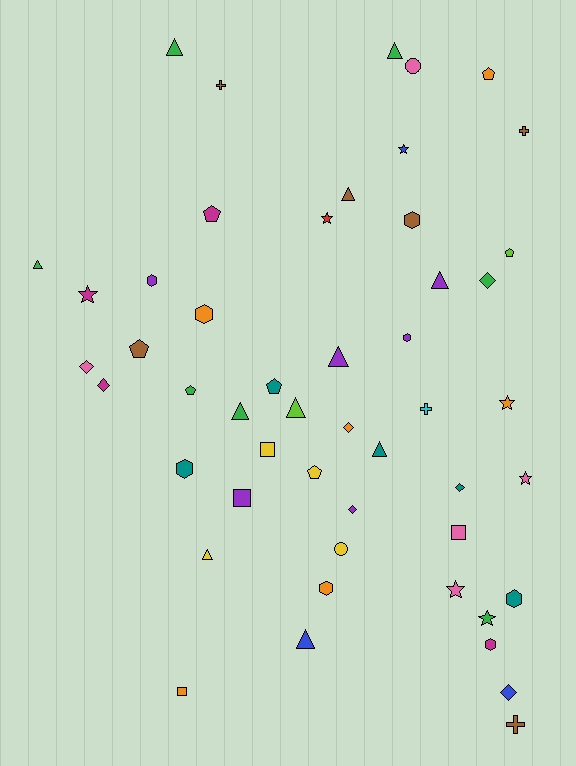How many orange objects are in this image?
There are 6 orange objects.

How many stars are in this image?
There are 7 stars.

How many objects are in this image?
There are 50 objects.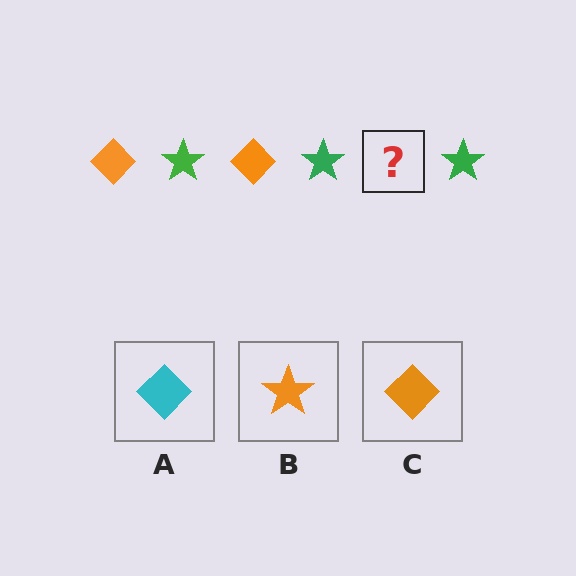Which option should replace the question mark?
Option C.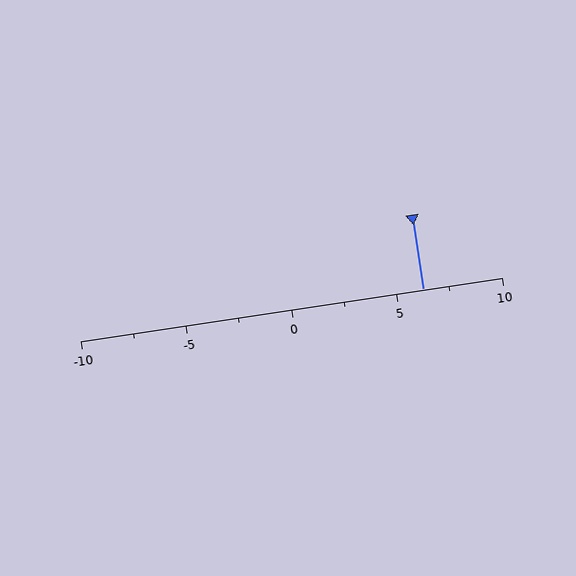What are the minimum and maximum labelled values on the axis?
The axis runs from -10 to 10.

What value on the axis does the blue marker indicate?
The marker indicates approximately 6.2.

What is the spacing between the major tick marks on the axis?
The major ticks are spaced 5 apart.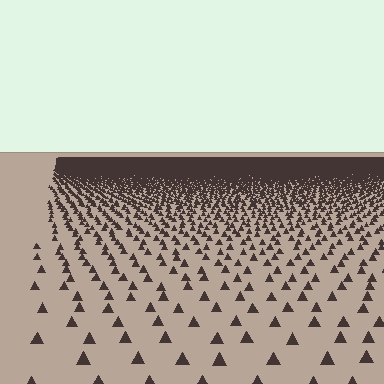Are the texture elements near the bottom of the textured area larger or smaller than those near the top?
Larger. Near the bottom, elements are closer to the viewer and appear at a bigger on-screen size.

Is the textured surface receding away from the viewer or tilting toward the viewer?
The surface is receding away from the viewer. Texture elements get smaller and denser toward the top.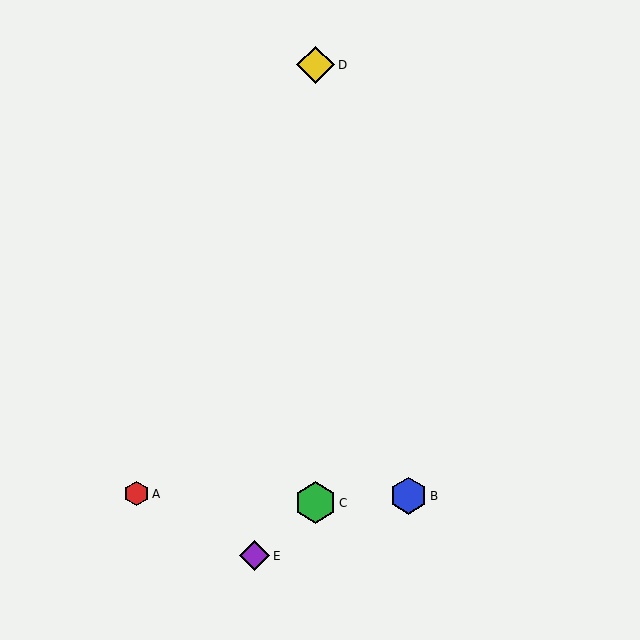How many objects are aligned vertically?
2 objects (C, D) are aligned vertically.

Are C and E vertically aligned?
No, C is at x≈316 and E is at x≈255.